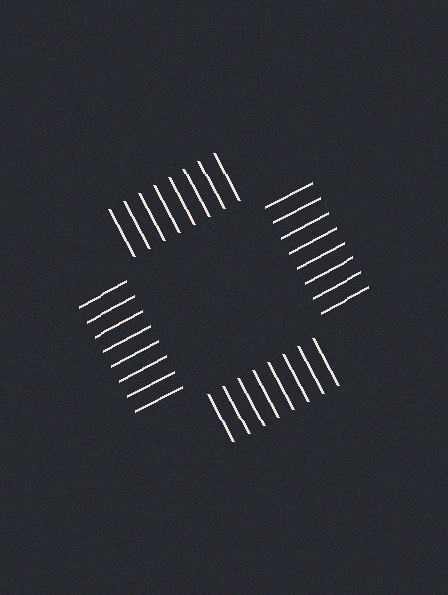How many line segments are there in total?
32 — 8 along each of the 4 edges.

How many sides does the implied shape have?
4 sides — the line-ends trace a square.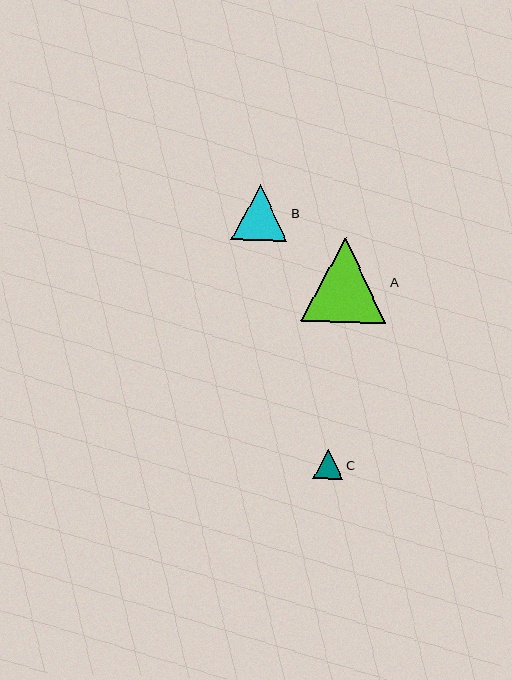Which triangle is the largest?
Triangle A is the largest with a size of approximately 85 pixels.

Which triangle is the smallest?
Triangle C is the smallest with a size of approximately 30 pixels.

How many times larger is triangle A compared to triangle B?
Triangle A is approximately 1.5 times the size of triangle B.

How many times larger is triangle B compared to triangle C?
Triangle B is approximately 1.9 times the size of triangle C.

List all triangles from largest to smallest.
From largest to smallest: A, B, C.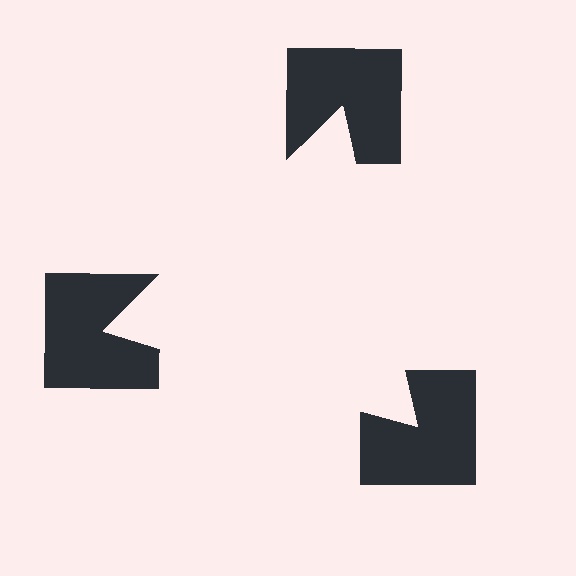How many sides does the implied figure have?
3 sides.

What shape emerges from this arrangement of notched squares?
An illusory triangle — its edges are inferred from the aligned wedge cuts in the notched squares, not physically drawn.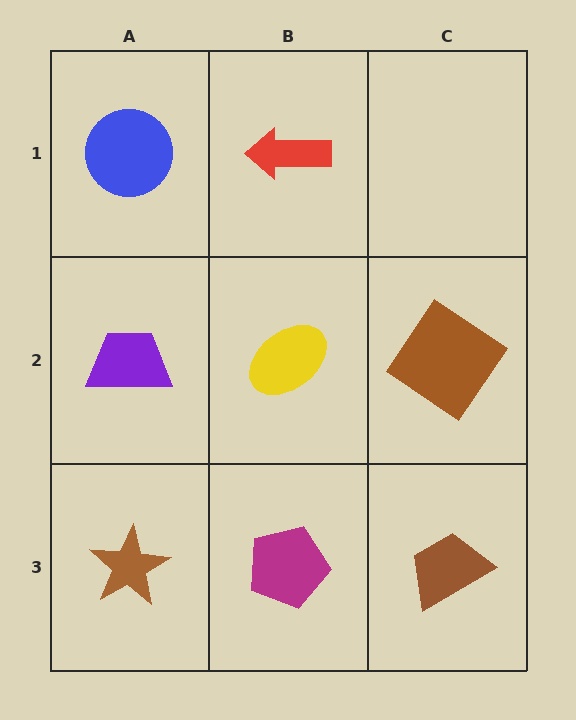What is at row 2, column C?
A brown diamond.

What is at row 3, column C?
A brown trapezoid.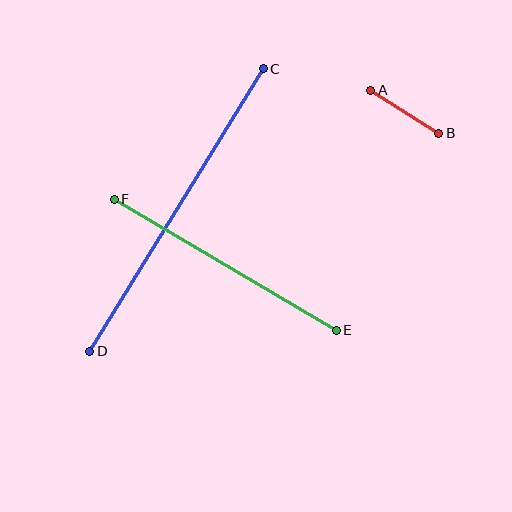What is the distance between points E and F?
The distance is approximately 258 pixels.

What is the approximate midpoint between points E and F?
The midpoint is at approximately (225, 265) pixels.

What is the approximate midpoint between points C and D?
The midpoint is at approximately (177, 210) pixels.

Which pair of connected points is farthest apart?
Points C and D are farthest apart.